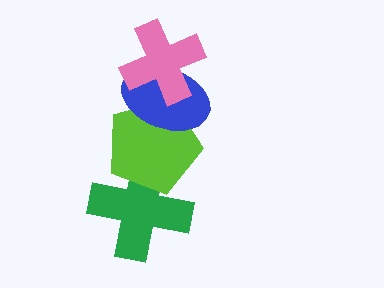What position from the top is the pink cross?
The pink cross is 1st from the top.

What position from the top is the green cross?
The green cross is 4th from the top.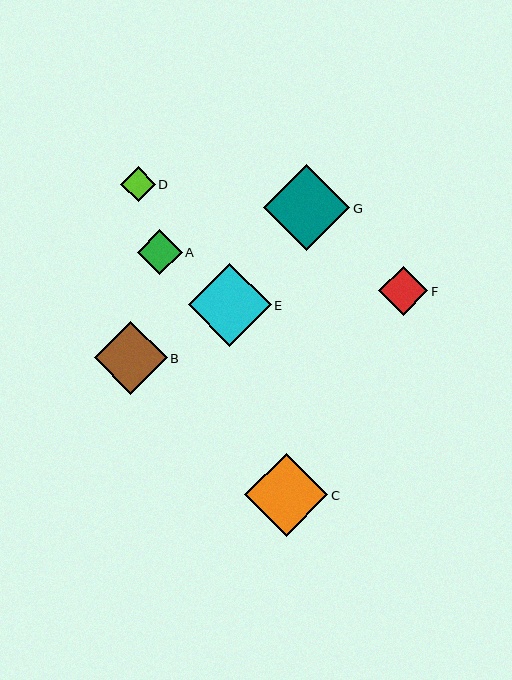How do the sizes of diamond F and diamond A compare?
Diamond F and diamond A are approximately the same size.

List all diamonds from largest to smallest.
From largest to smallest: G, E, C, B, F, A, D.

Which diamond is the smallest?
Diamond D is the smallest with a size of approximately 35 pixels.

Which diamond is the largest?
Diamond G is the largest with a size of approximately 86 pixels.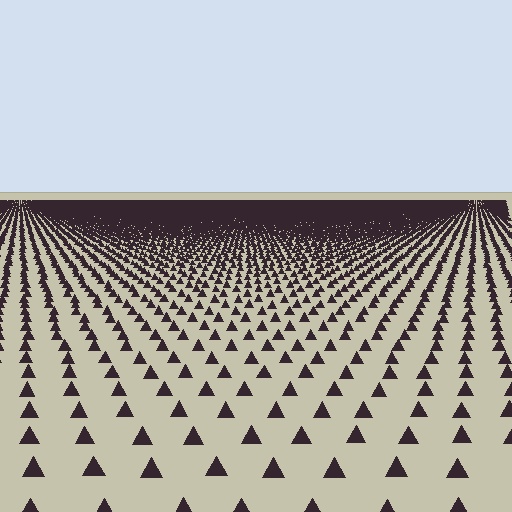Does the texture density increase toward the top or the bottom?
Density increases toward the top.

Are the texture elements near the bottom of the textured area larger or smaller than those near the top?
Larger. Near the bottom, elements are closer to the viewer and appear at a bigger on-screen size.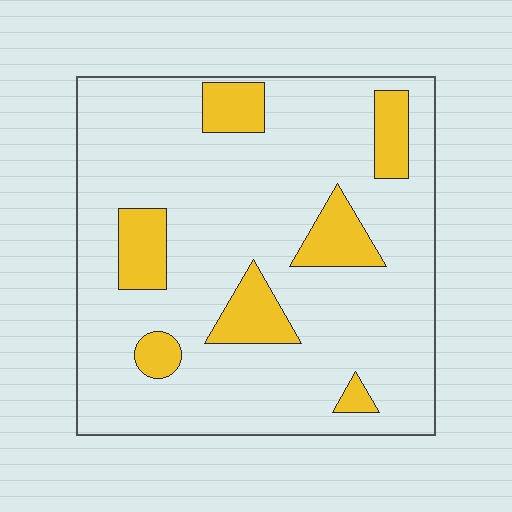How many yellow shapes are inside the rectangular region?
7.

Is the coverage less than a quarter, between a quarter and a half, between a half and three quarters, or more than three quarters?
Less than a quarter.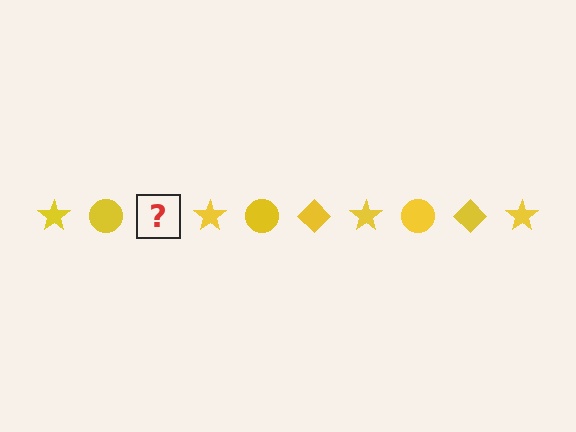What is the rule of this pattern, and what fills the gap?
The rule is that the pattern cycles through star, circle, diamond shapes in yellow. The gap should be filled with a yellow diamond.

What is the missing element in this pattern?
The missing element is a yellow diamond.